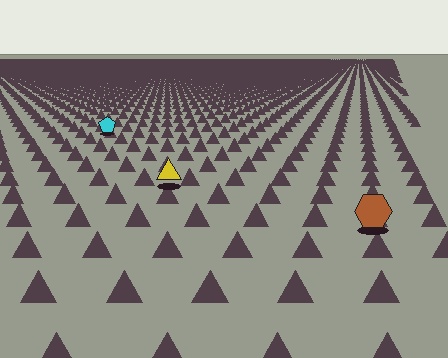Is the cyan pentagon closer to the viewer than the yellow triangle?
No. The yellow triangle is closer — you can tell from the texture gradient: the ground texture is coarser near it.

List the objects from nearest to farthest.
From nearest to farthest: the brown hexagon, the yellow triangle, the cyan pentagon.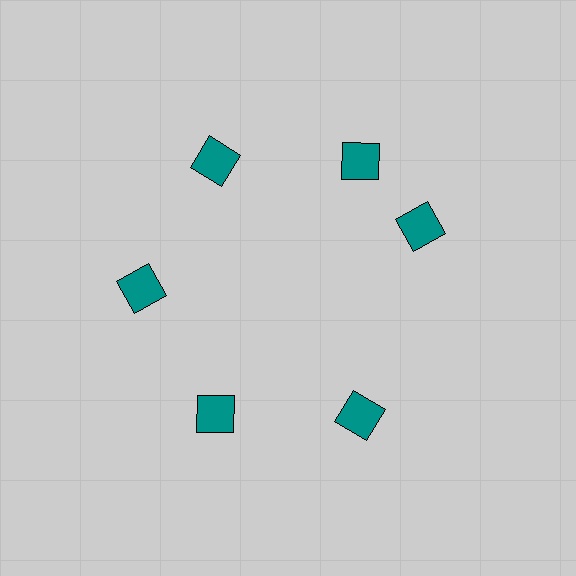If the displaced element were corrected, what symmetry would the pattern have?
It would have 6-fold rotational symmetry — the pattern would map onto itself every 60 degrees.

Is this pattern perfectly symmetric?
No. The 6 teal squares are arranged in a ring, but one element near the 3 o'clock position is rotated out of alignment along the ring, breaking the 6-fold rotational symmetry.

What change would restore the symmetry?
The symmetry would be restored by rotating it back into even spacing with its neighbors so that all 6 squares sit at equal angles and equal distance from the center.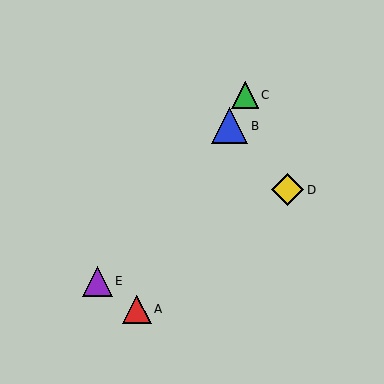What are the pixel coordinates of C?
Object C is at (245, 95).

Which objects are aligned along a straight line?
Objects A, B, C are aligned along a straight line.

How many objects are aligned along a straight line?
3 objects (A, B, C) are aligned along a straight line.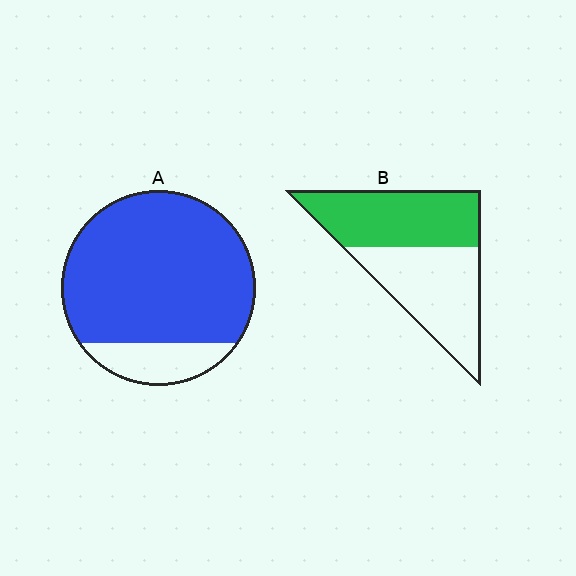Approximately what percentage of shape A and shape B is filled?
A is approximately 85% and B is approximately 50%.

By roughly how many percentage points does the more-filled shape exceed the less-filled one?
By roughly 35 percentage points (A over B).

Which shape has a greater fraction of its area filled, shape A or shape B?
Shape A.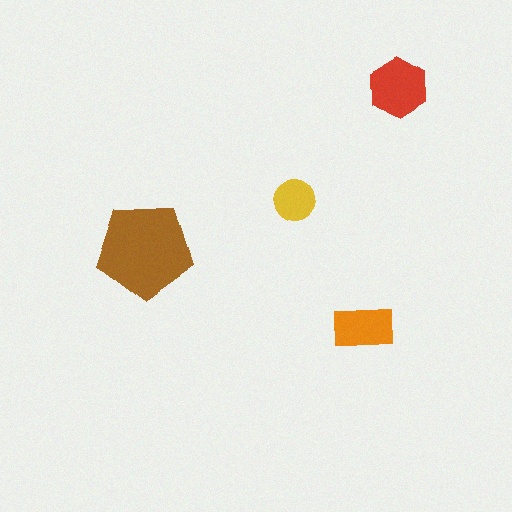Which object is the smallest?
The yellow circle.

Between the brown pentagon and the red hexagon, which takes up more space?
The brown pentagon.